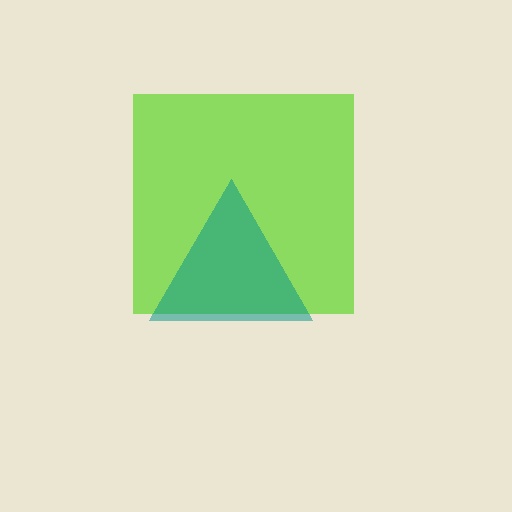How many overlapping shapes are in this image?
There are 2 overlapping shapes in the image.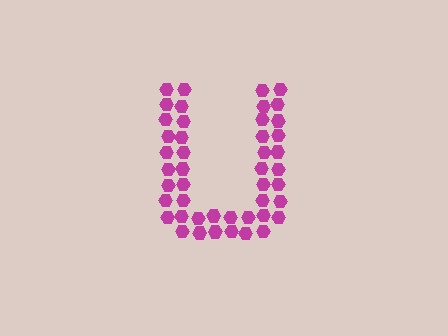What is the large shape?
The large shape is the letter U.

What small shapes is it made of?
It is made of small hexagons.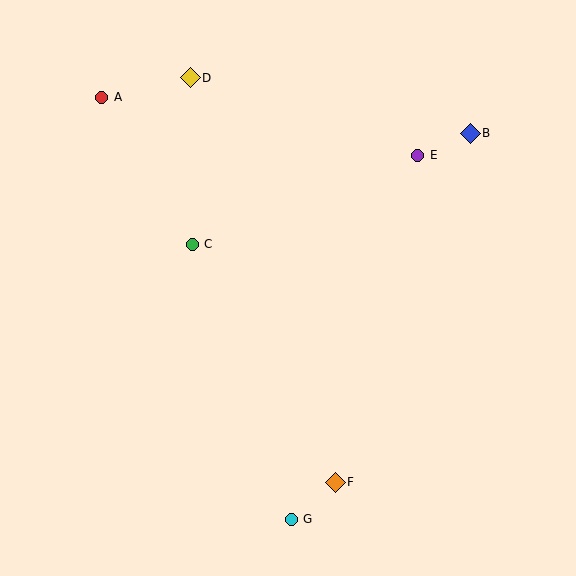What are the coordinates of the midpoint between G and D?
The midpoint between G and D is at (241, 298).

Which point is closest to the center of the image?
Point C at (192, 244) is closest to the center.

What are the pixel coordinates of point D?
Point D is at (190, 78).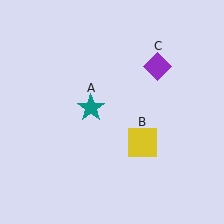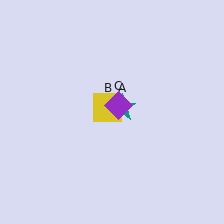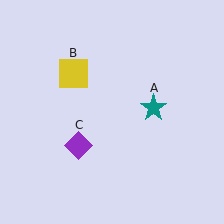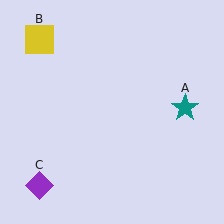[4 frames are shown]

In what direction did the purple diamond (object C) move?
The purple diamond (object C) moved down and to the left.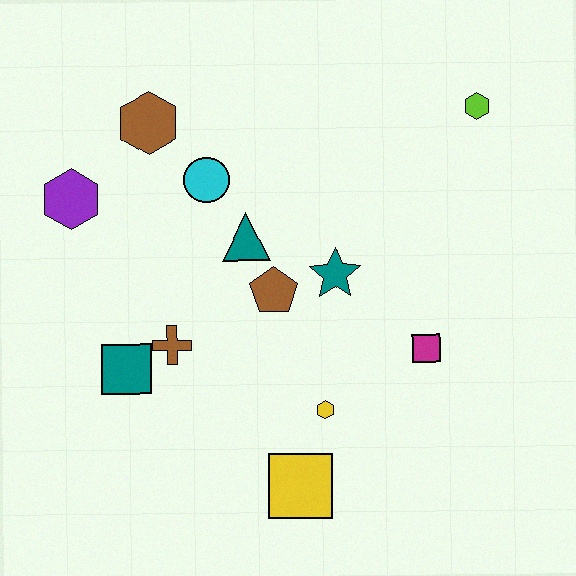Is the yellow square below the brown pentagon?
Yes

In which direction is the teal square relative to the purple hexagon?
The teal square is below the purple hexagon.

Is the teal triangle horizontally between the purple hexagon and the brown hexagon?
No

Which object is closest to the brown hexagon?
The cyan circle is closest to the brown hexagon.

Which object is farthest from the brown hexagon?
The yellow square is farthest from the brown hexagon.